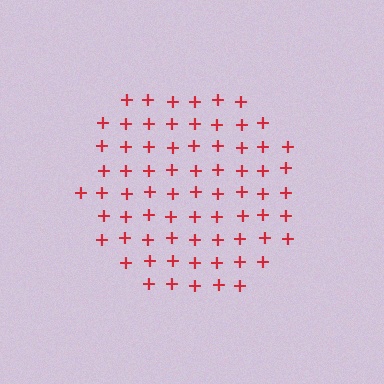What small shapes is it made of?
It is made of small plus signs.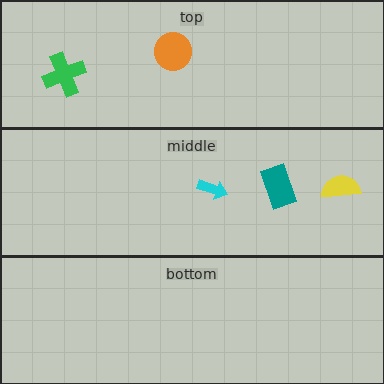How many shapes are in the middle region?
3.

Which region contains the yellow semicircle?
The middle region.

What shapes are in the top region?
The green cross, the orange circle.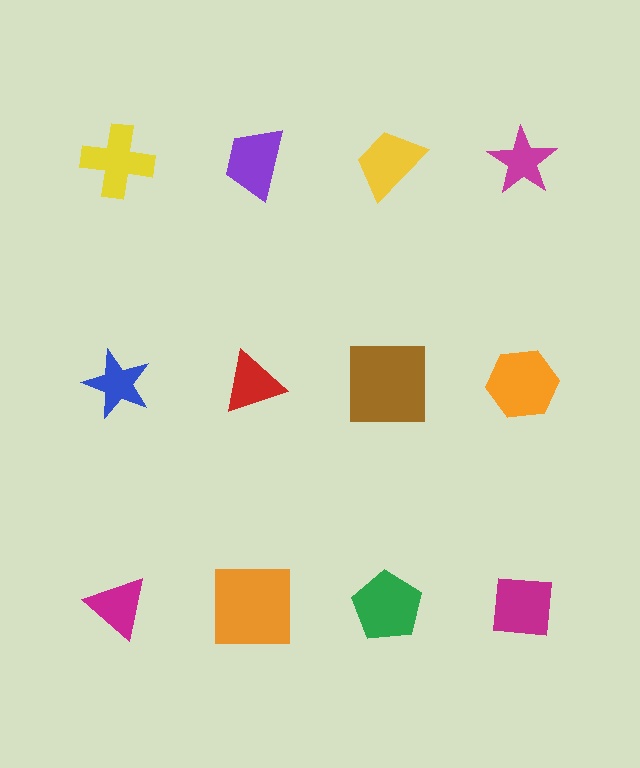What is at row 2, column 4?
An orange hexagon.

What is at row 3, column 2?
An orange square.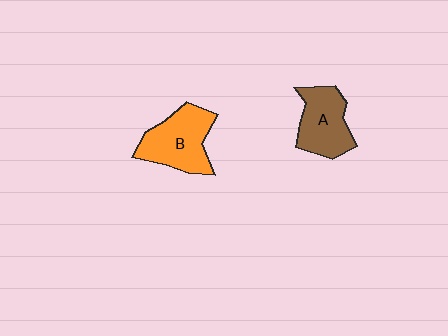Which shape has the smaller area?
Shape A (brown).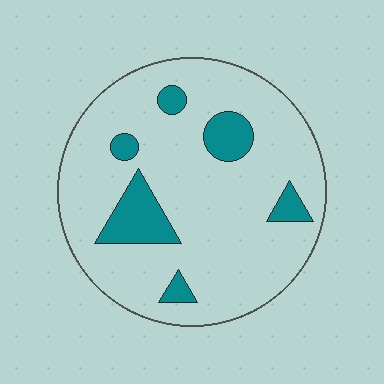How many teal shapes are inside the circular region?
6.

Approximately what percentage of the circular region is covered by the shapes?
Approximately 15%.